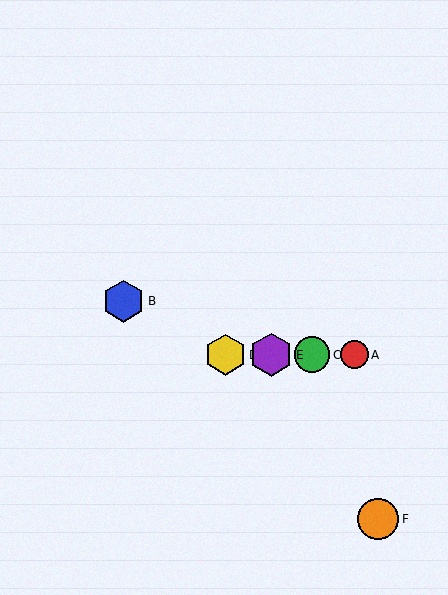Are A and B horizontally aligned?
No, A is at y≈355 and B is at y≈301.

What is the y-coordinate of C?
Object C is at y≈355.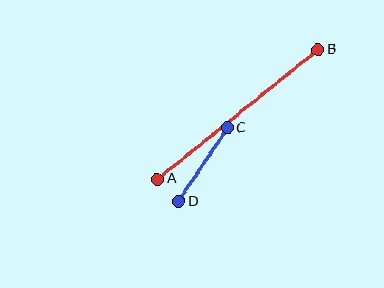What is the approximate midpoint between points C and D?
The midpoint is at approximately (203, 165) pixels.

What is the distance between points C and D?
The distance is approximately 88 pixels.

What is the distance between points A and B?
The distance is approximately 206 pixels.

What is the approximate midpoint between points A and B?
The midpoint is at approximately (238, 114) pixels.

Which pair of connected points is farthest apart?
Points A and B are farthest apart.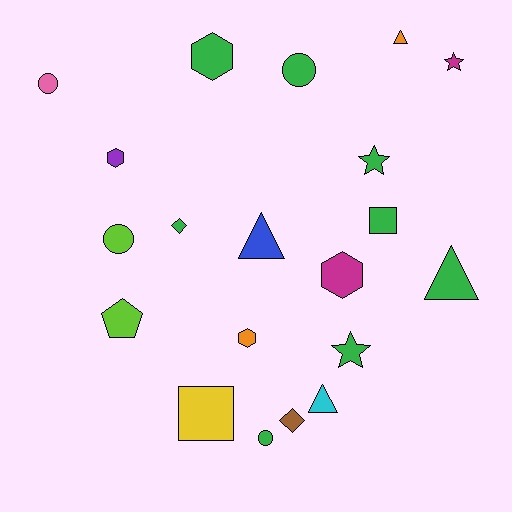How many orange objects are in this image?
There are 2 orange objects.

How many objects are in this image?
There are 20 objects.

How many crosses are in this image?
There are no crosses.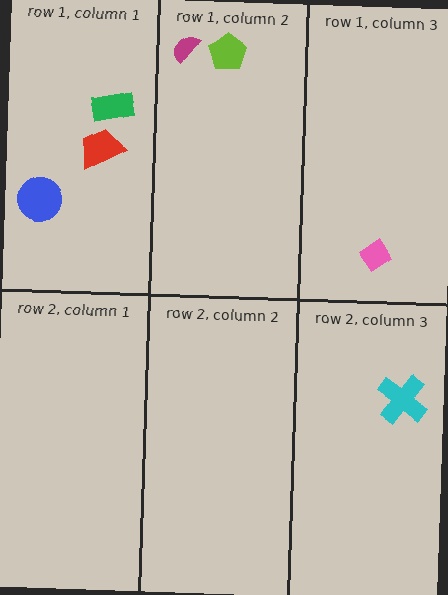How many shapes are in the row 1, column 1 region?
3.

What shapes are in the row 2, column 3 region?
The cyan cross.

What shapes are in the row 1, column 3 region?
The pink diamond.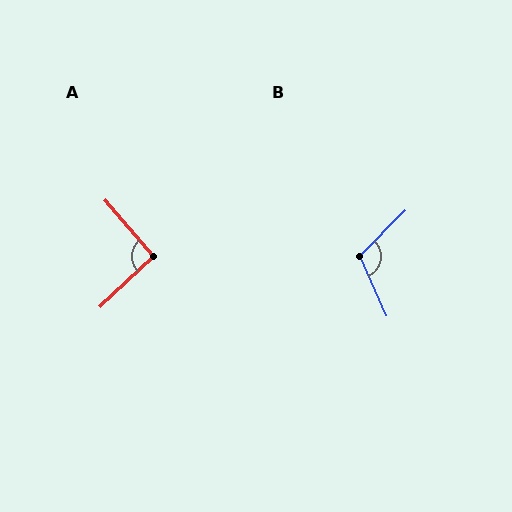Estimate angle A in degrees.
Approximately 93 degrees.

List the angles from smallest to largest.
A (93°), B (111°).